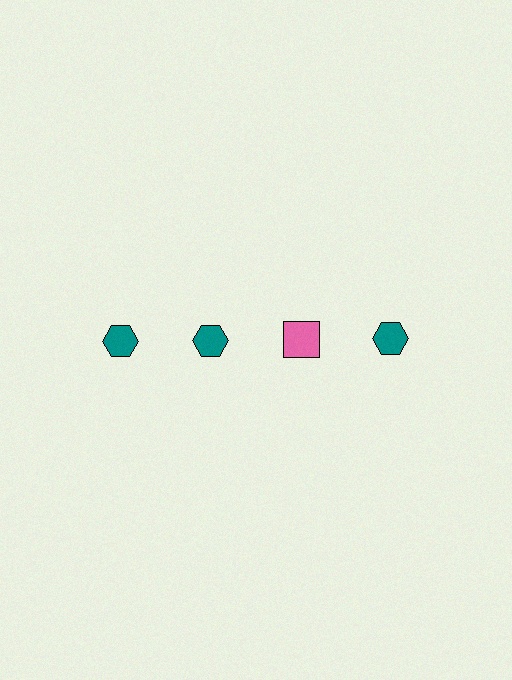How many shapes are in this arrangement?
There are 4 shapes arranged in a grid pattern.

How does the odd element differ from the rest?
It differs in both color (pink instead of teal) and shape (square instead of hexagon).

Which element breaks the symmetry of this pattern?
The pink square in the top row, center column breaks the symmetry. All other shapes are teal hexagons.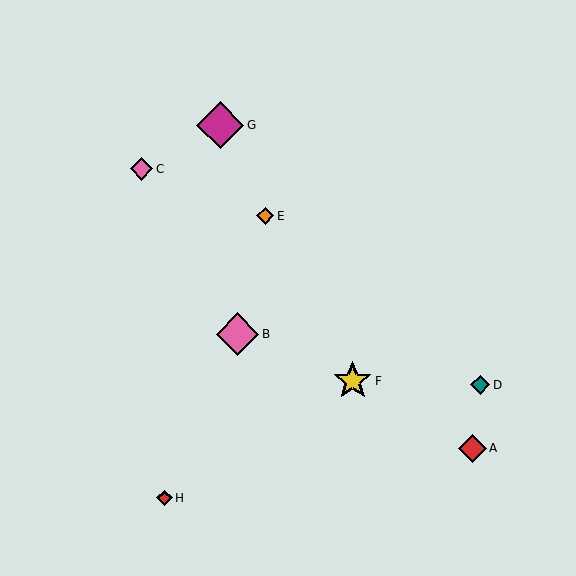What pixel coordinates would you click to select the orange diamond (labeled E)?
Click at (265, 216) to select the orange diamond E.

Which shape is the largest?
The magenta diamond (labeled G) is the largest.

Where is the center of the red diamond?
The center of the red diamond is at (472, 448).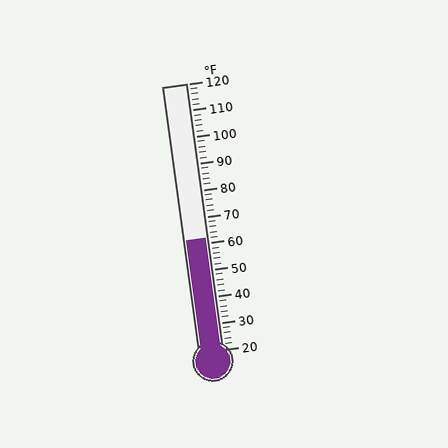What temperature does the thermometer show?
The thermometer shows approximately 62°F.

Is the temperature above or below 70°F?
The temperature is below 70°F.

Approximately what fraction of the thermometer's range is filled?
The thermometer is filled to approximately 40% of its range.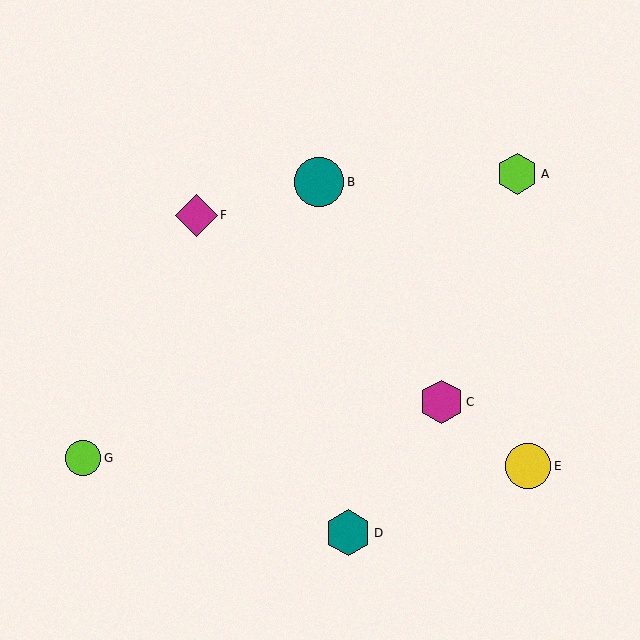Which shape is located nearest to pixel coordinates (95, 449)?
The lime circle (labeled G) at (83, 458) is nearest to that location.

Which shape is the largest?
The teal circle (labeled B) is the largest.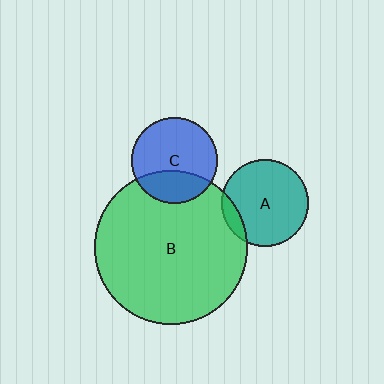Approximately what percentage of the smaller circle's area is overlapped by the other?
Approximately 10%.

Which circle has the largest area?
Circle B (green).